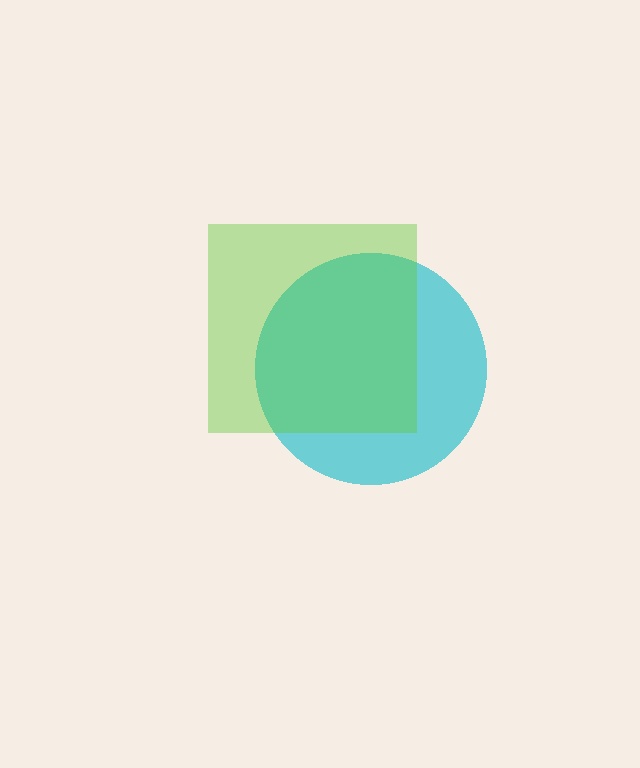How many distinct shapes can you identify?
There are 2 distinct shapes: a cyan circle, a lime square.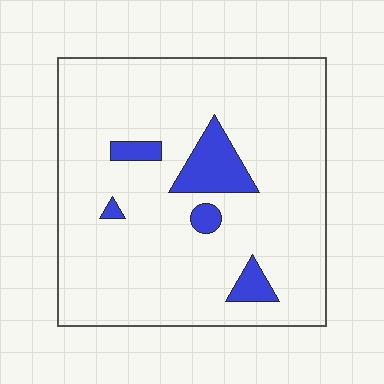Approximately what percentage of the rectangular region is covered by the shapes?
Approximately 10%.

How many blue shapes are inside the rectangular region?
5.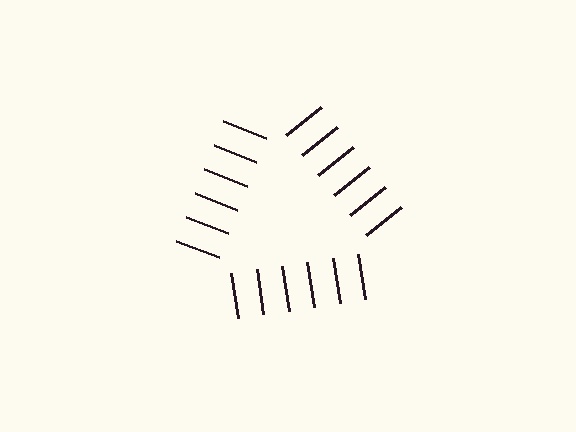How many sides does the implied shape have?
3 sides — the line-ends trace a triangle.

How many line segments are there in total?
18 — 6 along each of the 3 edges.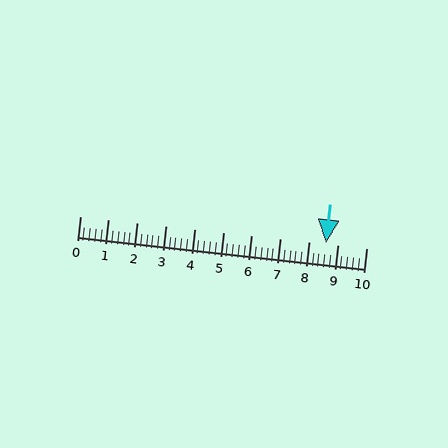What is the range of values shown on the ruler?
The ruler shows values from 0 to 10.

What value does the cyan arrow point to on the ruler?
The cyan arrow points to approximately 8.6.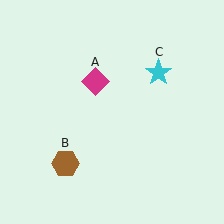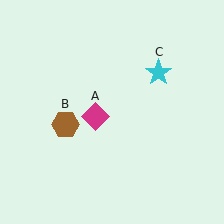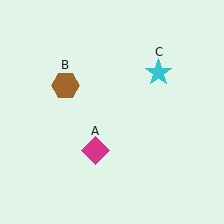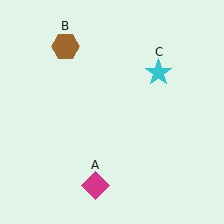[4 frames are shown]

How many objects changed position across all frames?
2 objects changed position: magenta diamond (object A), brown hexagon (object B).